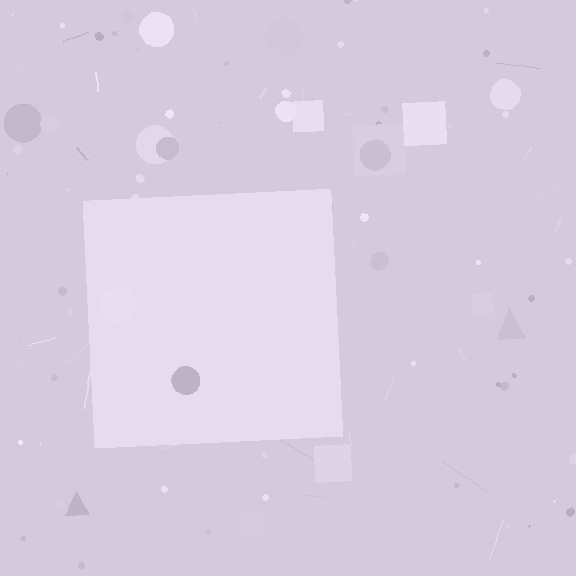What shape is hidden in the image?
A square is hidden in the image.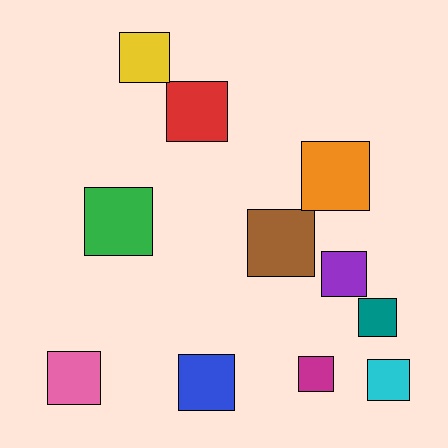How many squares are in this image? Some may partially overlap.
There are 11 squares.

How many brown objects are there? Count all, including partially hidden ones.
There is 1 brown object.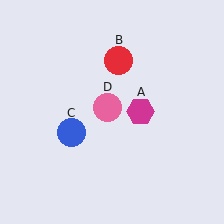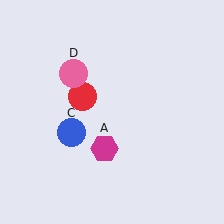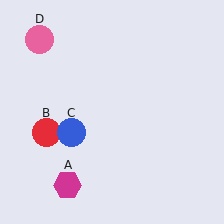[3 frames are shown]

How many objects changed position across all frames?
3 objects changed position: magenta hexagon (object A), red circle (object B), pink circle (object D).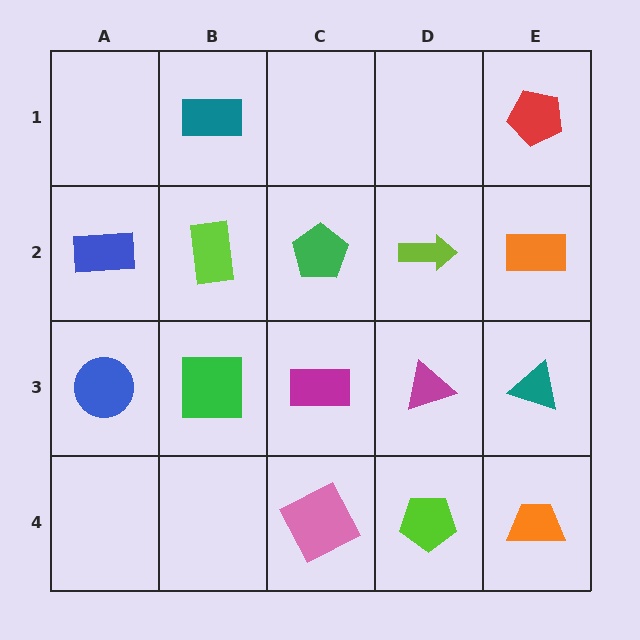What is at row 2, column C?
A green pentagon.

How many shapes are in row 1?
2 shapes.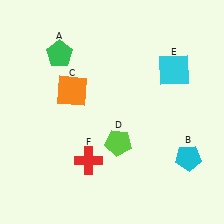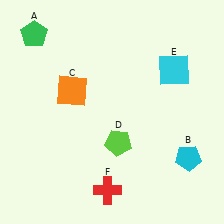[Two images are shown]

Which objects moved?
The objects that moved are: the green pentagon (A), the red cross (F).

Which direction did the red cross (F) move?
The red cross (F) moved down.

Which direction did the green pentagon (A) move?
The green pentagon (A) moved left.